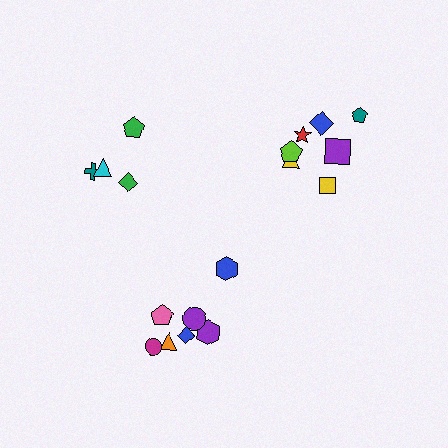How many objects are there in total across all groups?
There are 18 objects.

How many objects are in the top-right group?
There are 7 objects.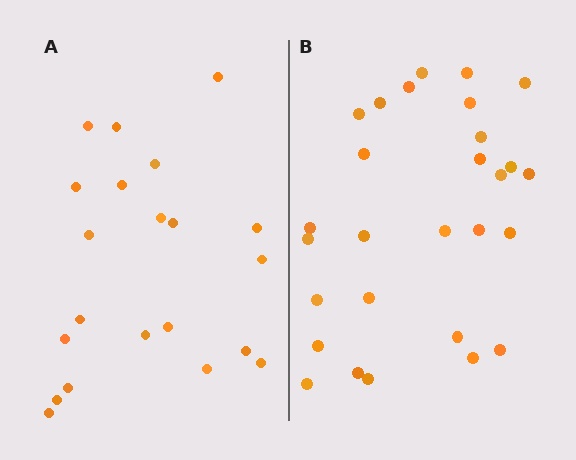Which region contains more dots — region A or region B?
Region B (the right region) has more dots.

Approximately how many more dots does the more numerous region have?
Region B has roughly 8 or so more dots than region A.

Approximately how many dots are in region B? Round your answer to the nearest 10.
About 30 dots. (The exact count is 28, which rounds to 30.)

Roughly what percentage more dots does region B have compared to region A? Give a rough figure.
About 35% more.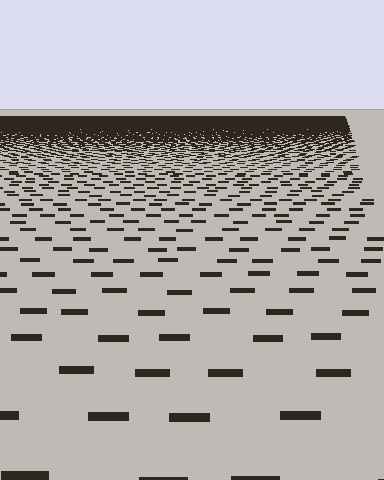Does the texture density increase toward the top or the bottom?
Density increases toward the top.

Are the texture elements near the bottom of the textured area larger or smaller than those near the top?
Larger. Near the bottom, elements are closer to the viewer and appear at a bigger on-screen size.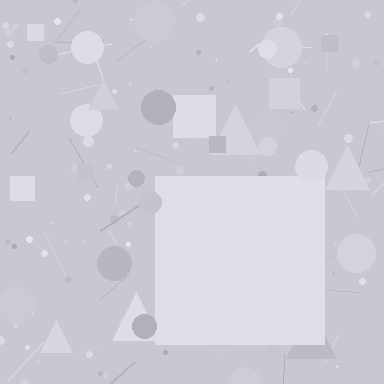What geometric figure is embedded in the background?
A square is embedded in the background.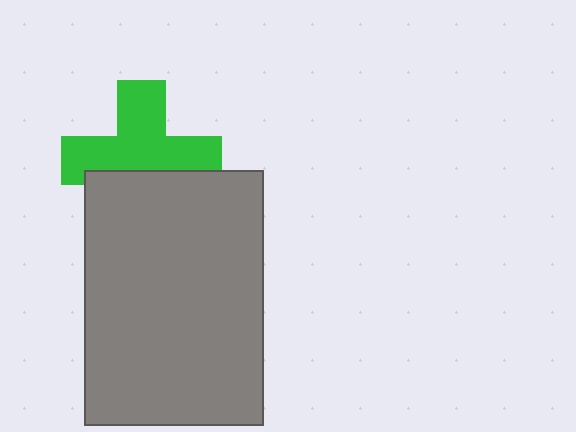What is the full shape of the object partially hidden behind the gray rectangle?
The partially hidden object is a green cross.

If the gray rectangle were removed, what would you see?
You would see the complete green cross.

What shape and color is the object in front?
The object in front is a gray rectangle.